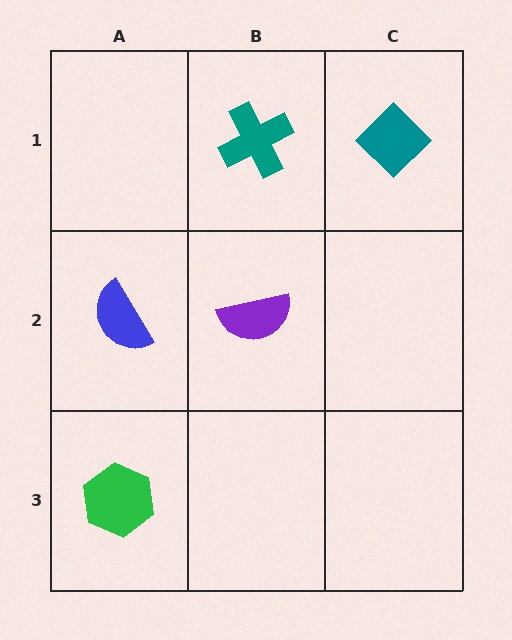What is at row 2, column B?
A purple semicircle.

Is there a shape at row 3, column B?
No, that cell is empty.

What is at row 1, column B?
A teal cross.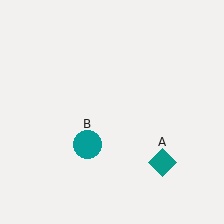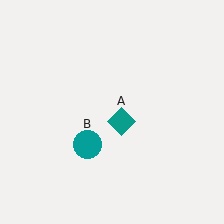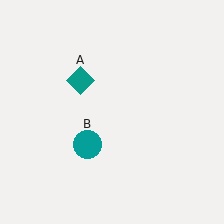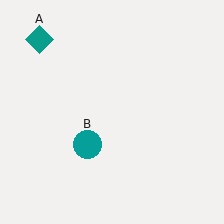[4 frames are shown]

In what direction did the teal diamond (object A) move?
The teal diamond (object A) moved up and to the left.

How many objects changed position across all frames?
1 object changed position: teal diamond (object A).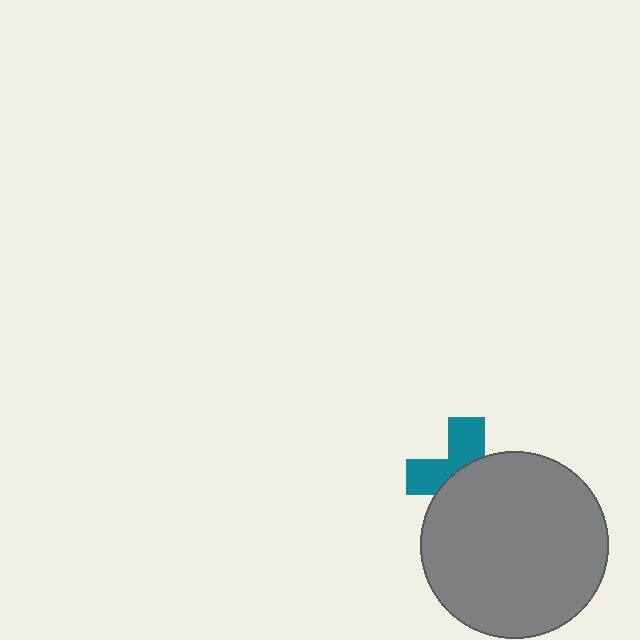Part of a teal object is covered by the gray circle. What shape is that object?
It is a cross.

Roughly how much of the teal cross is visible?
A small part of it is visible (roughly 42%).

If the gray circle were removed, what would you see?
You would see the complete teal cross.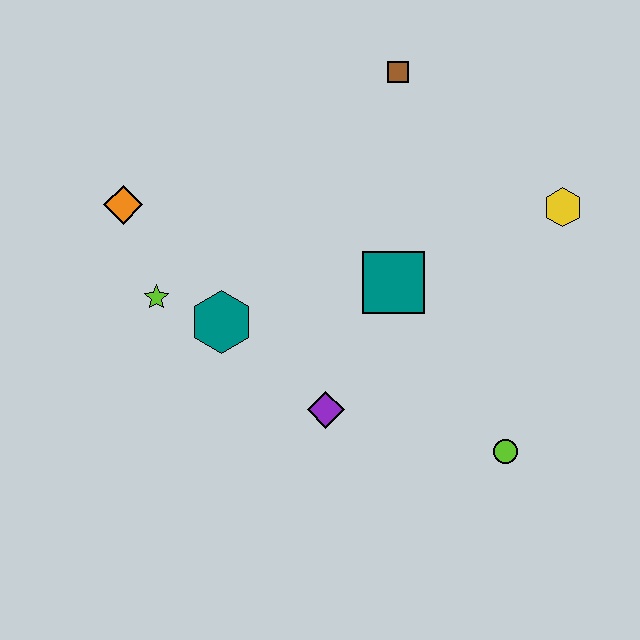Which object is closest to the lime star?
The teal hexagon is closest to the lime star.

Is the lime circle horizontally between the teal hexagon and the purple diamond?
No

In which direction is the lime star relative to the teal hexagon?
The lime star is to the left of the teal hexagon.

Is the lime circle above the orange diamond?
No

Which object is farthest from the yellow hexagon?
The orange diamond is farthest from the yellow hexagon.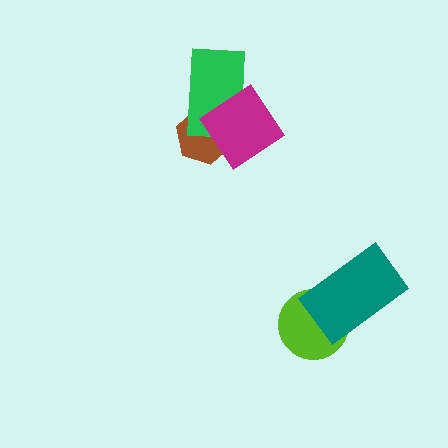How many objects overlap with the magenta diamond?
2 objects overlap with the magenta diamond.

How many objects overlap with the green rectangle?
2 objects overlap with the green rectangle.